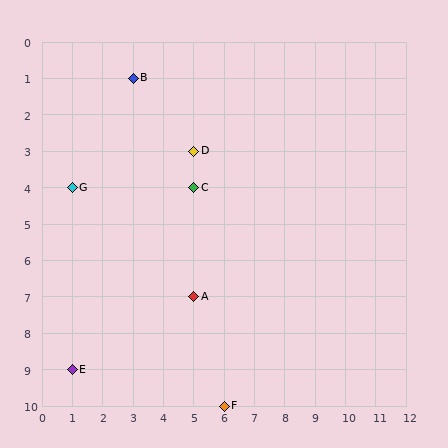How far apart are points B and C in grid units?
Points B and C are 2 columns and 3 rows apart (about 3.6 grid units diagonally).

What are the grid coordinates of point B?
Point B is at grid coordinates (3, 1).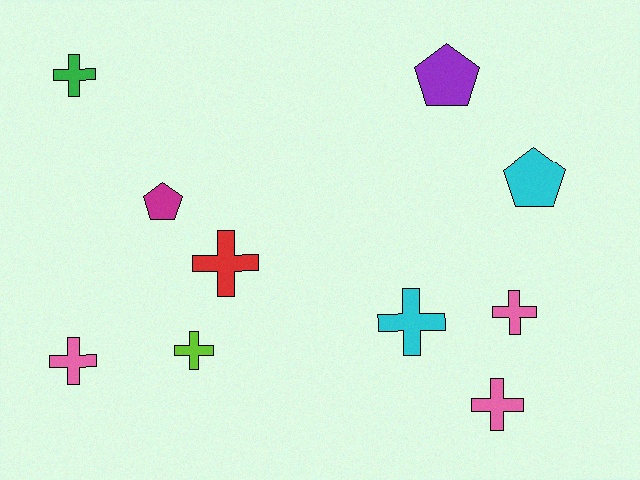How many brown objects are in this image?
There are no brown objects.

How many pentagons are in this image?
There are 3 pentagons.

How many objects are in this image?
There are 10 objects.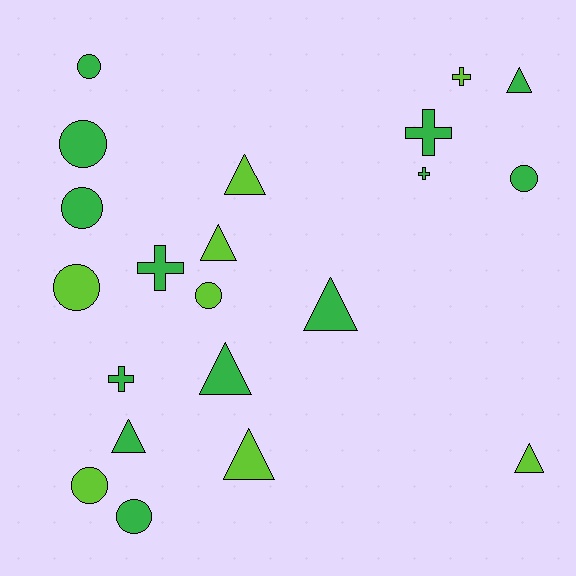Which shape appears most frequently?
Triangle, with 8 objects.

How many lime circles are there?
There are 3 lime circles.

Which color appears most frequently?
Green, with 13 objects.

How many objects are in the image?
There are 21 objects.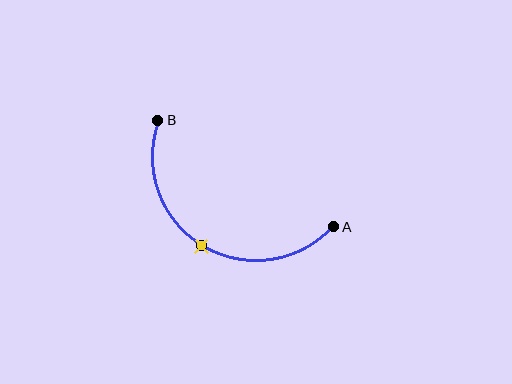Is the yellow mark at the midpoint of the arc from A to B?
Yes. The yellow mark lies on the arc at equal arc-length from both A and B — it is the arc midpoint.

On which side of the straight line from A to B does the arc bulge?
The arc bulges below the straight line connecting A and B.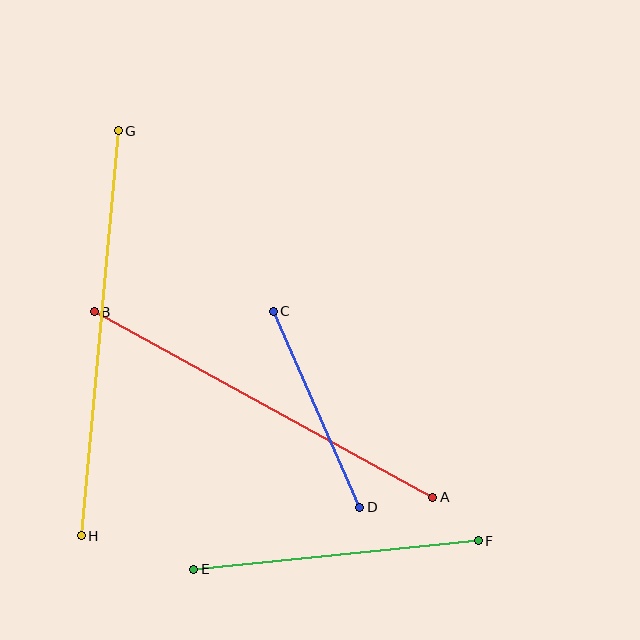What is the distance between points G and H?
The distance is approximately 407 pixels.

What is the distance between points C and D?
The distance is approximately 215 pixels.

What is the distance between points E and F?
The distance is approximately 286 pixels.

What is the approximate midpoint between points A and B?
The midpoint is at approximately (263, 404) pixels.